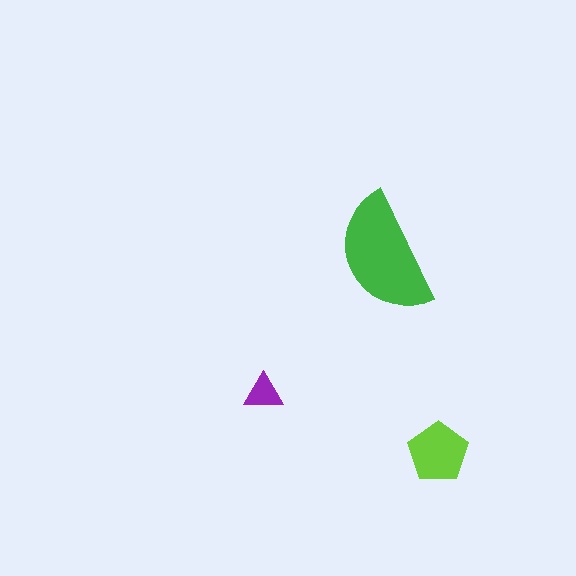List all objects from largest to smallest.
The green semicircle, the lime pentagon, the purple triangle.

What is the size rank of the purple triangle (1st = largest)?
3rd.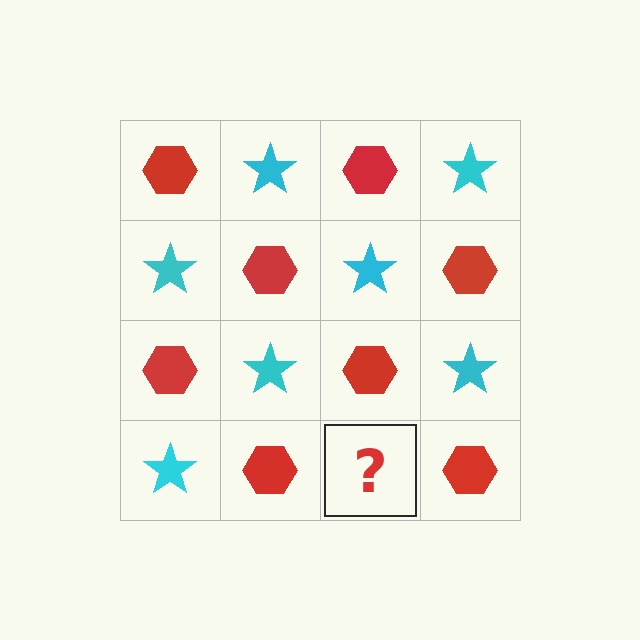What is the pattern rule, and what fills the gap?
The rule is that it alternates red hexagon and cyan star in a checkerboard pattern. The gap should be filled with a cyan star.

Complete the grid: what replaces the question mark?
The question mark should be replaced with a cyan star.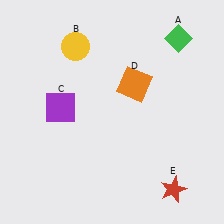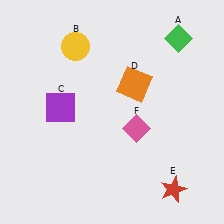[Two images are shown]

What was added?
A pink diamond (F) was added in Image 2.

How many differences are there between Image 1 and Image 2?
There is 1 difference between the two images.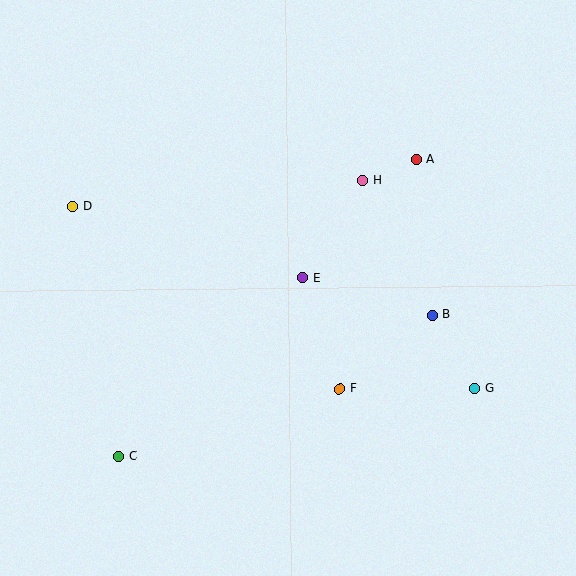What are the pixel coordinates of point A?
Point A is at (416, 159).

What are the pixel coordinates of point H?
Point H is at (363, 180).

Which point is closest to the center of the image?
Point E at (303, 278) is closest to the center.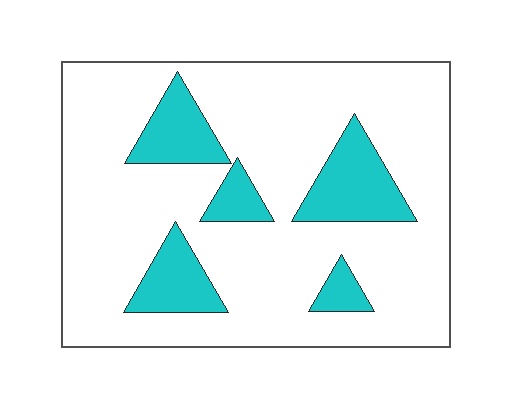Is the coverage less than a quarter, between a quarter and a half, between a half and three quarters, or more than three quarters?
Less than a quarter.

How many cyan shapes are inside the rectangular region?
5.